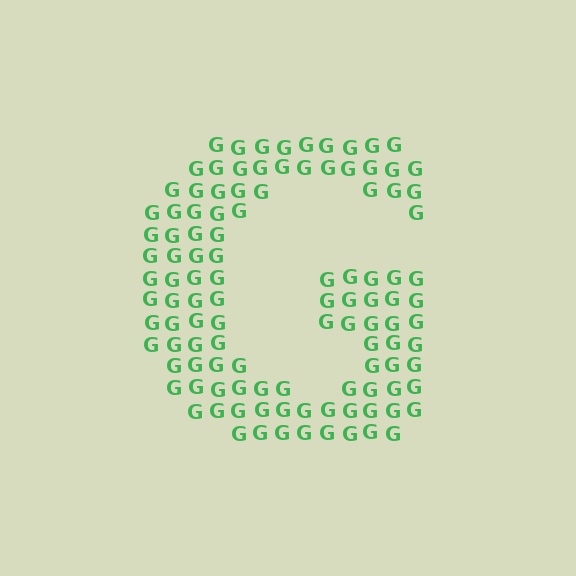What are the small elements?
The small elements are letter G's.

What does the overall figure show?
The overall figure shows the letter G.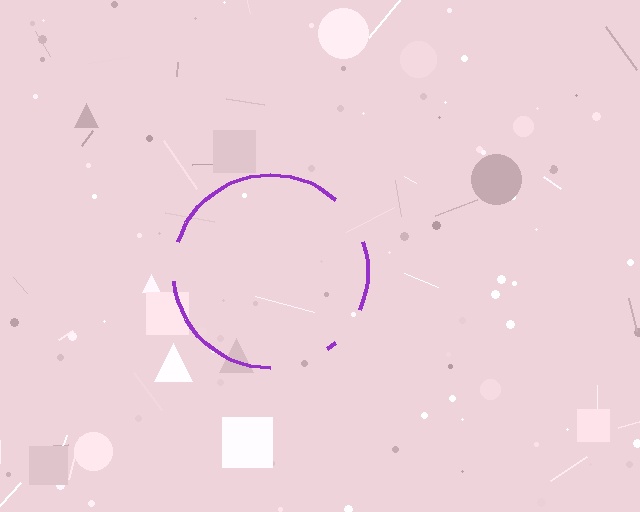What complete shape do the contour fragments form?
The contour fragments form a circle.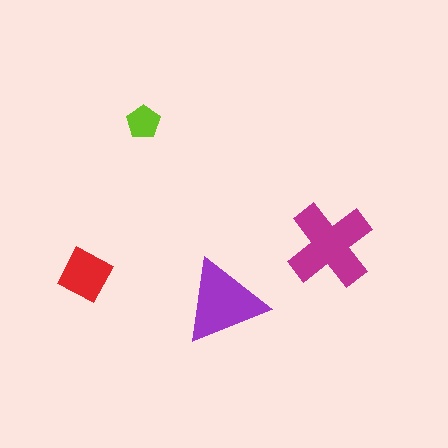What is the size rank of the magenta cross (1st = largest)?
1st.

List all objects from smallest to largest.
The lime pentagon, the red square, the purple triangle, the magenta cross.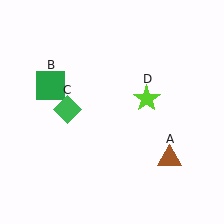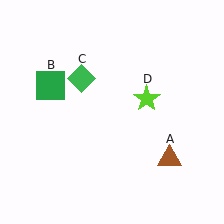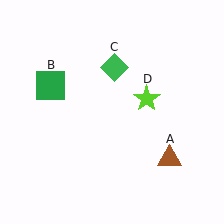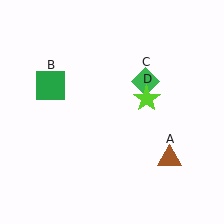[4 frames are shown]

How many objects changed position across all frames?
1 object changed position: green diamond (object C).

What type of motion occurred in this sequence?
The green diamond (object C) rotated clockwise around the center of the scene.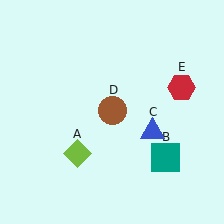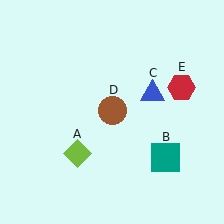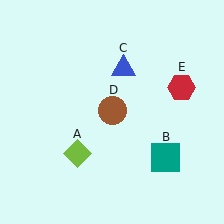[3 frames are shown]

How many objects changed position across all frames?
1 object changed position: blue triangle (object C).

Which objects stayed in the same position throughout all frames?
Lime diamond (object A) and teal square (object B) and brown circle (object D) and red hexagon (object E) remained stationary.